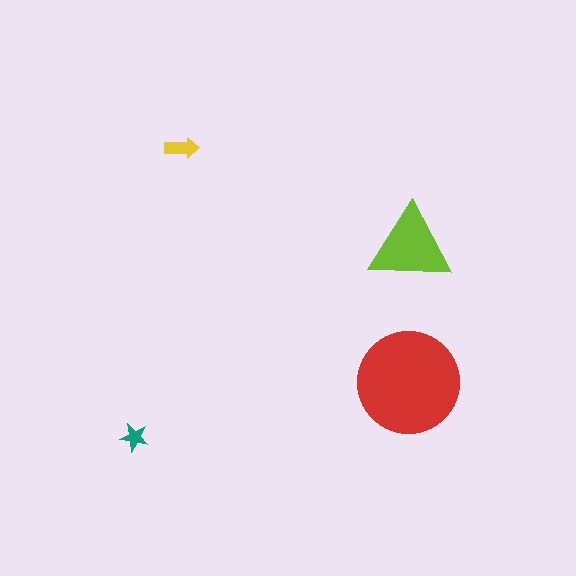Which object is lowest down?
The teal star is bottommost.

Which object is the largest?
The red circle.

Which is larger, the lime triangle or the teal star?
The lime triangle.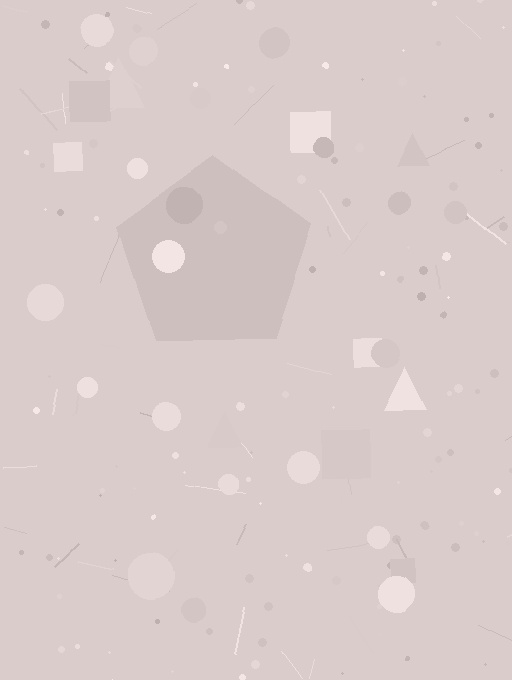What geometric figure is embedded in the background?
A pentagon is embedded in the background.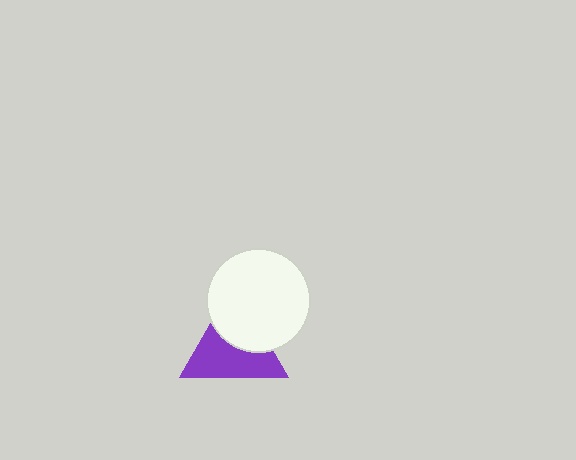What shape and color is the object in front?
The object in front is a white circle.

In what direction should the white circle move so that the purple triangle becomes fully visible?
The white circle should move toward the upper-right. That is the shortest direction to clear the overlap and leave the purple triangle fully visible.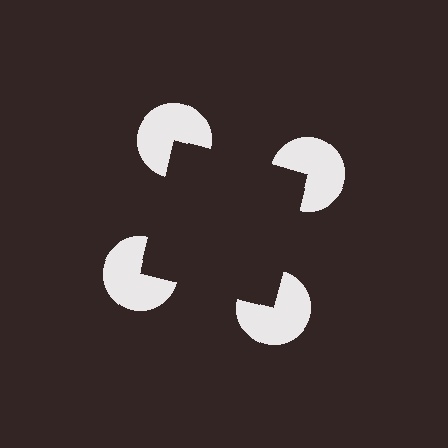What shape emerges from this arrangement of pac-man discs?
An illusory square — its edges are inferred from the aligned wedge cuts in the pac-man discs, not physically drawn.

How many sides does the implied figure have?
4 sides.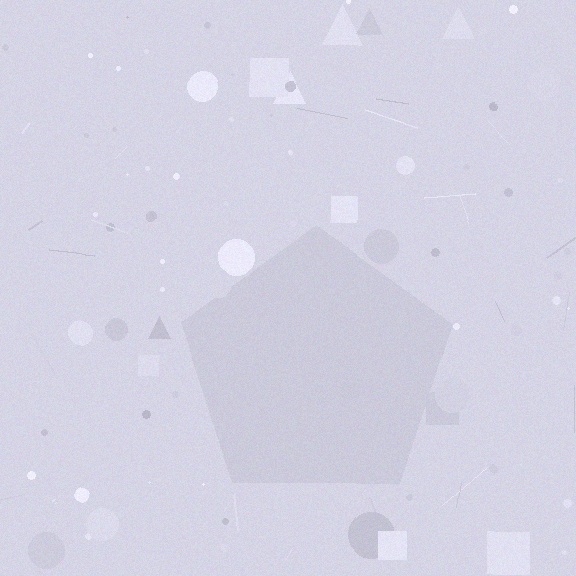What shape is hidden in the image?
A pentagon is hidden in the image.